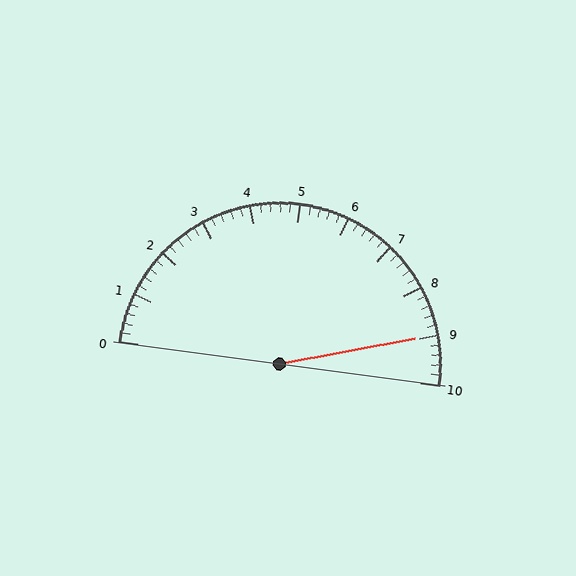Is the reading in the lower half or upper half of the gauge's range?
The reading is in the upper half of the range (0 to 10).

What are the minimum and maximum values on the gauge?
The gauge ranges from 0 to 10.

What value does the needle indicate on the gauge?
The needle indicates approximately 9.0.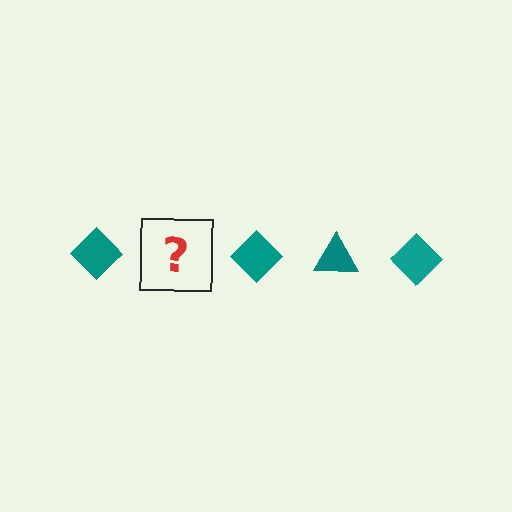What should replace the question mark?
The question mark should be replaced with a teal triangle.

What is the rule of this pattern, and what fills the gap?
The rule is that the pattern cycles through diamond, triangle shapes in teal. The gap should be filled with a teal triangle.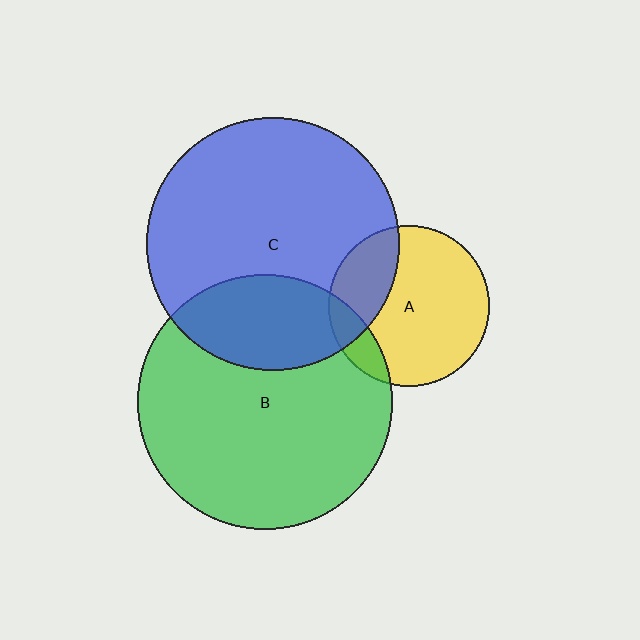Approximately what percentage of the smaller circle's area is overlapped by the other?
Approximately 25%.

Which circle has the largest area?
Circle B (green).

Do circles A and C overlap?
Yes.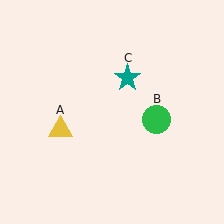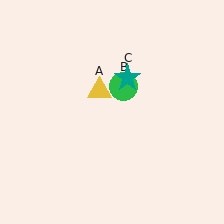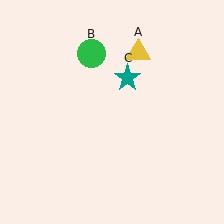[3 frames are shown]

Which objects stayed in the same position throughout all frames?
Teal star (object C) remained stationary.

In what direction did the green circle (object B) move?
The green circle (object B) moved up and to the left.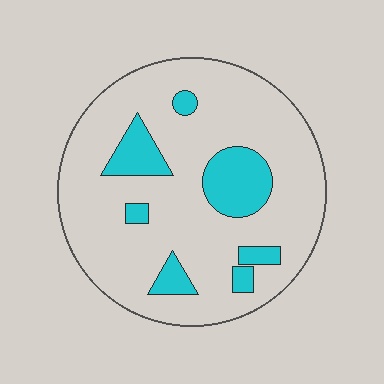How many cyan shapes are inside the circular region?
7.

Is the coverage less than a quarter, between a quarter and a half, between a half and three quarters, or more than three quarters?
Less than a quarter.